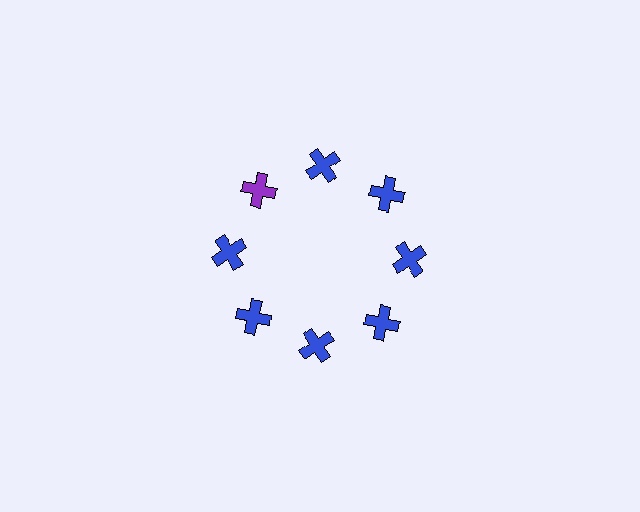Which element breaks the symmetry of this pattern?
The purple cross at roughly the 10 o'clock position breaks the symmetry. All other shapes are blue crosses.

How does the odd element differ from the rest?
It has a different color: purple instead of blue.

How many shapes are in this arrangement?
There are 8 shapes arranged in a ring pattern.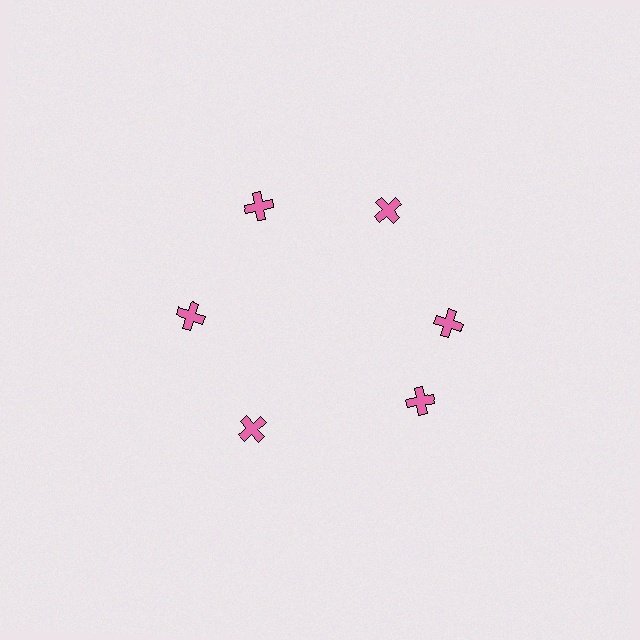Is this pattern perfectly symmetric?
No. The 6 pink crosses are arranged in a ring, but one element near the 5 o'clock position is rotated out of alignment along the ring, breaking the 6-fold rotational symmetry.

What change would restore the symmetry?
The symmetry would be restored by rotating it back into even spacing with its neighbors so that all 6 crosses sit at equal angles and equal distance from the center.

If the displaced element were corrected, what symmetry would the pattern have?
It would have 6-fold rotational symmetry — the pattern would map onto itself every 60 degrees.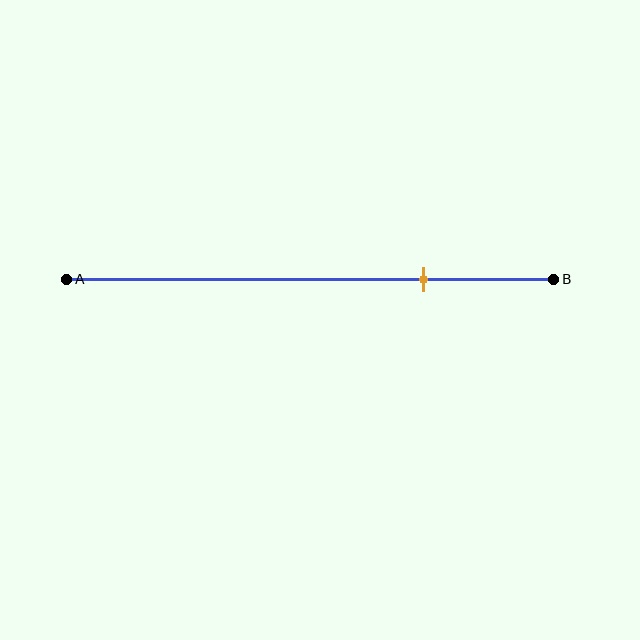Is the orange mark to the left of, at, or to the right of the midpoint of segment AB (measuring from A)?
The orange mark is to the right of the midpoint of segment AB.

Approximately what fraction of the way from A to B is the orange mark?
The orange mark is approximately 75% of the way from A to B.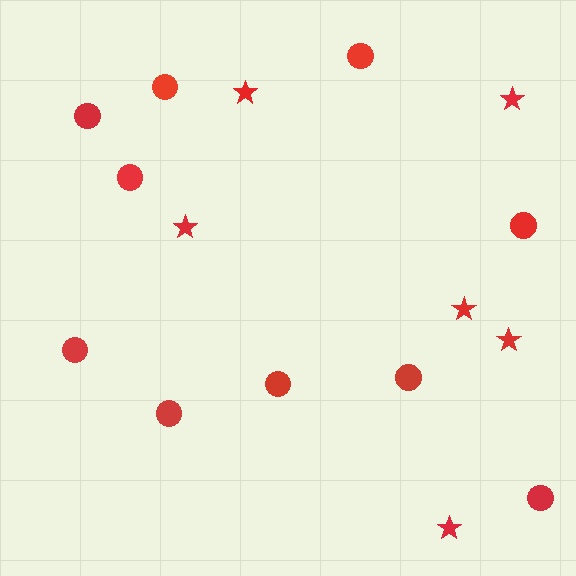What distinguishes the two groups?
There are 2 groups: one group of circles (10) and one group of stars (6).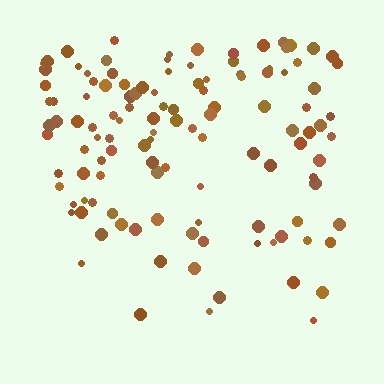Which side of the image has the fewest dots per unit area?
The bottom.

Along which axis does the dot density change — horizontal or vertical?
Vertical.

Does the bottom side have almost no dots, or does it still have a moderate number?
Still a moderate number, just noticeably fewer than the top.